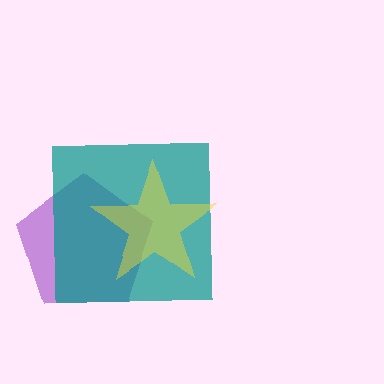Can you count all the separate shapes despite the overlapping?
Yes, there are 3 separate shapes.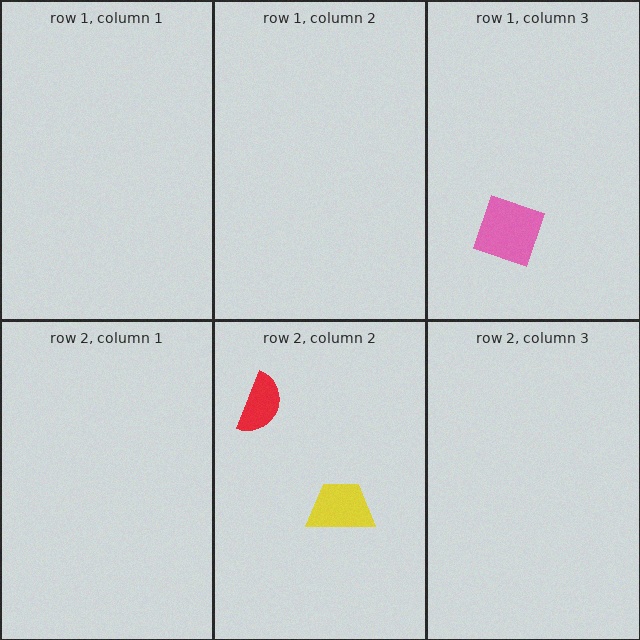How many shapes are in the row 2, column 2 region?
2.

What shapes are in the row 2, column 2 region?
The yellow trapezoid, the red semicircle.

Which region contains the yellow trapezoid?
The row 2, column 2 region.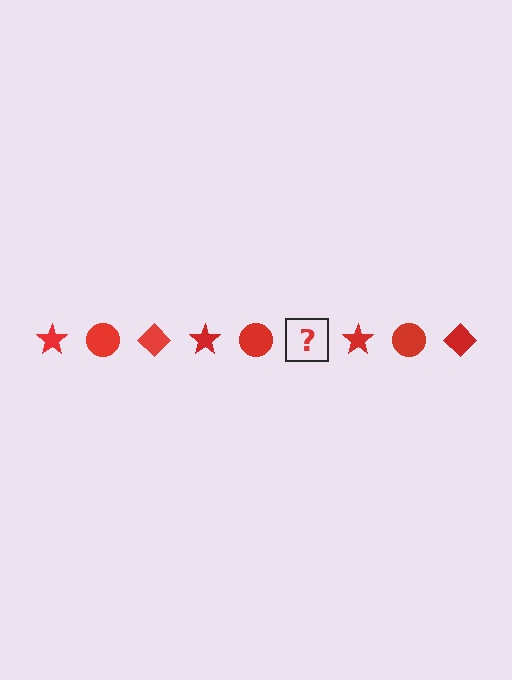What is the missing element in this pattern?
The missing element is a red diamond.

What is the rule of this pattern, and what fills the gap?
The rule is that the pattern cycles through star, circle, diamond shapes in red. The gap should be filled with a red diamond.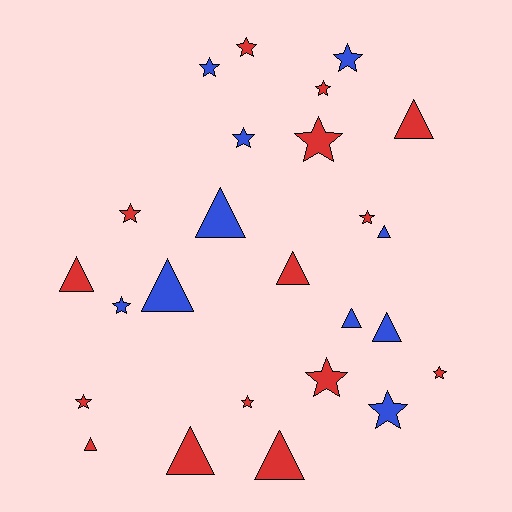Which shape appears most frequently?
Star, with 14 objects.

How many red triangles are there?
There are 6 red triangles.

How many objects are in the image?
There are 25 objects.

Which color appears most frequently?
Red, with 15 objects.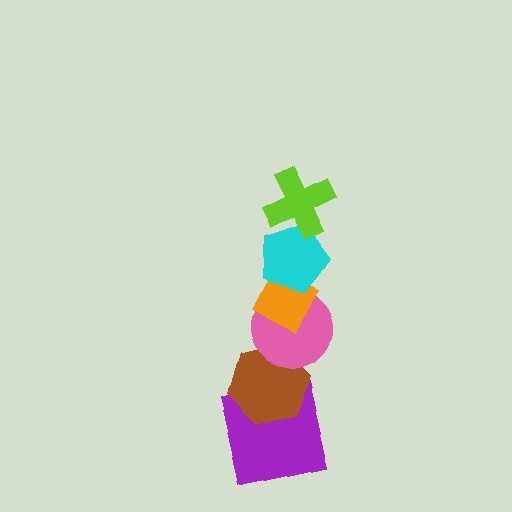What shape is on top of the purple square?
The brown hexagon is on top of the purple square.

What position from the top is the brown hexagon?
The brown hexagon is 5th from the top.